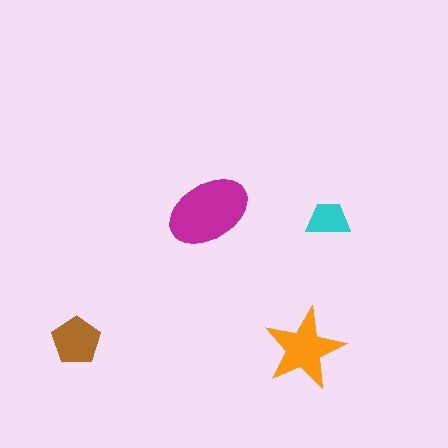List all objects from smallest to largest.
The cyan trapezoid, the brown pentagon, the orange star, the magenta ellipse.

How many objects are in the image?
There are 4 objects in the image.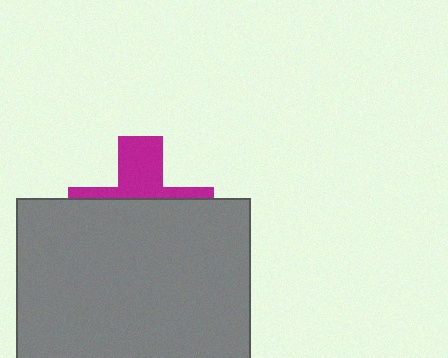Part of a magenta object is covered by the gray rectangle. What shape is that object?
It is a cross.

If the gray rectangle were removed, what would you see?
You would see the complete magenta cross.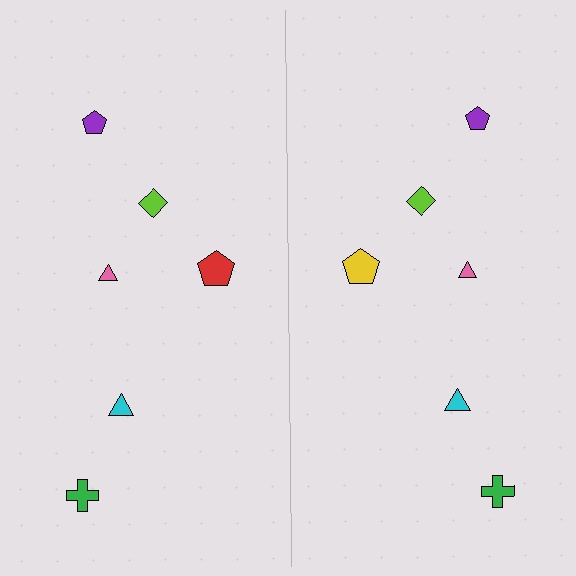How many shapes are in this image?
There are 12 shapes in this image.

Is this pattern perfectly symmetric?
No, the pattern is not perfectly symmetric. The yellow pentagon on the right side breaks the symmetry — its mirror counterpart is red.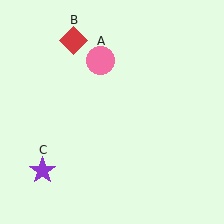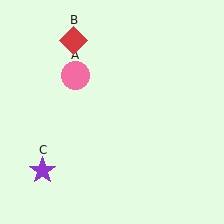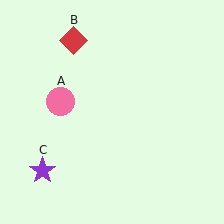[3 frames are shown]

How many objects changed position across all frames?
1 object changed position: pink circle (object A).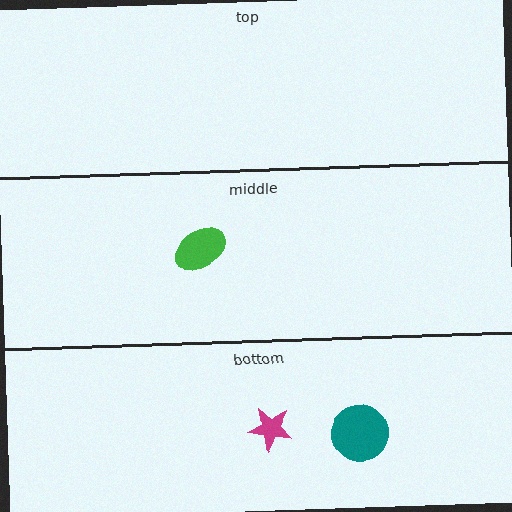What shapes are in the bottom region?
The magenta star, the teal circle.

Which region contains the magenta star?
The bottom region.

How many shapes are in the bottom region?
2.